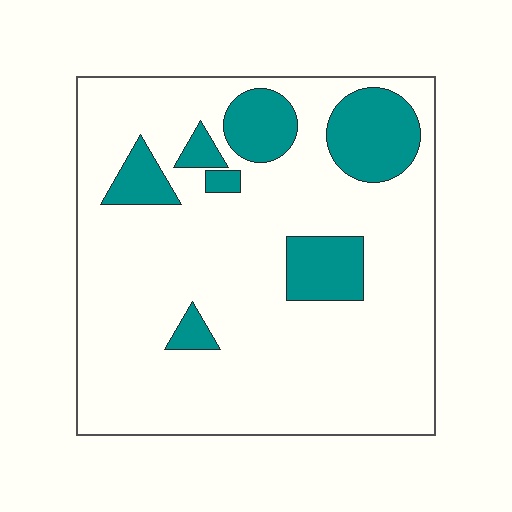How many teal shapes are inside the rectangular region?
7.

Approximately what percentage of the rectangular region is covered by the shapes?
Approximately 20%.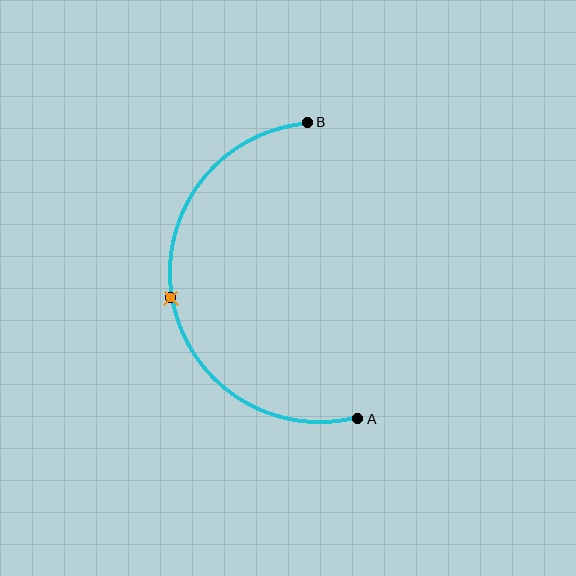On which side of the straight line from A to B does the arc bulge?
The arc bulges to the left of the straight line connecting A and B.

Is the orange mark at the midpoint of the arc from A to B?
Yes. The orange mark lies on the arc at equal arc-length from both A and B — it is the arc midpoint.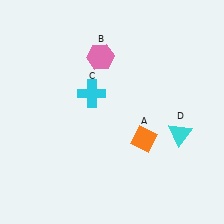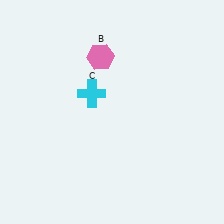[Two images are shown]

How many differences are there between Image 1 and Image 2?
There are 2 differences between the two images.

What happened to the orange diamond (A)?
The orange diamond (A) was removed in Image 2. It was in the bottom-right area of Image 1.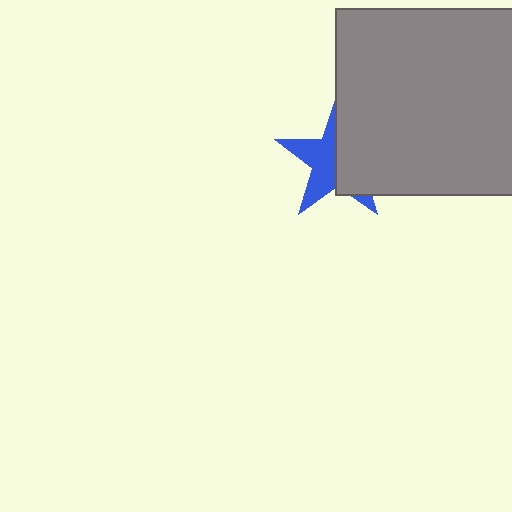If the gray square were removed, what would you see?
You would see the complete blue star.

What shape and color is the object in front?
The object in front is a gray square.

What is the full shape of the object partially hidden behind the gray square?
The partially hidden object is a blue star.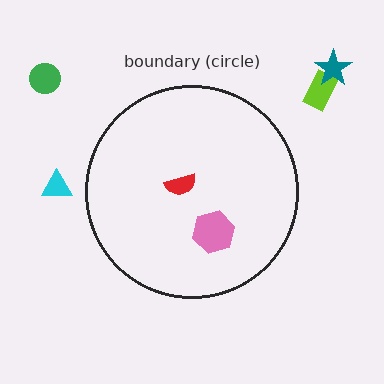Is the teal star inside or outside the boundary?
Outside.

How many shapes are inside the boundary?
2 inside, 4 outside.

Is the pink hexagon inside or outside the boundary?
Inside.